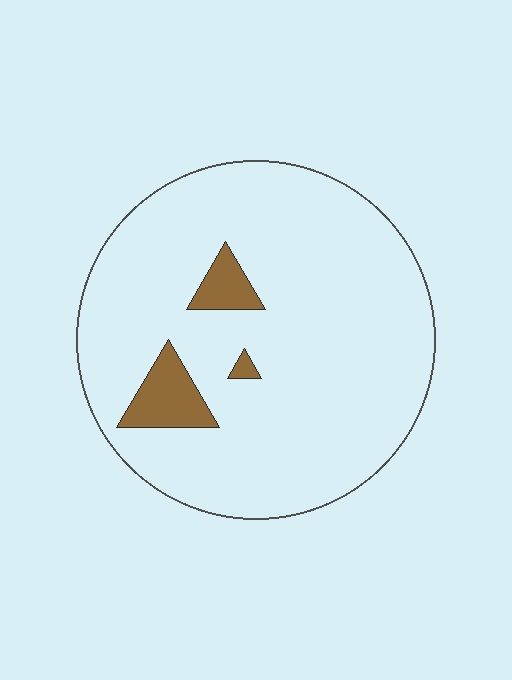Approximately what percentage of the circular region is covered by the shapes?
Approximately 10%.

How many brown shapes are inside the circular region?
3.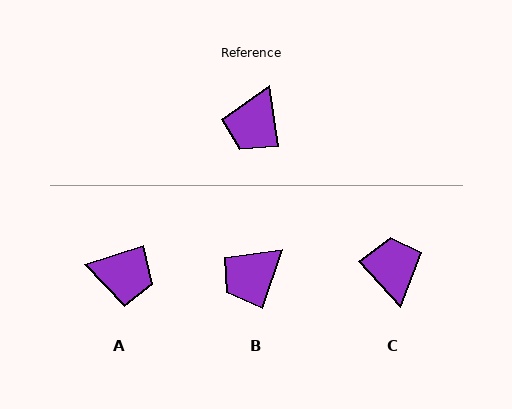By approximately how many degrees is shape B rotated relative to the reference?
Approximately 28 degrees clockwise.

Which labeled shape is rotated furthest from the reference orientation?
C, about 147 degrees away.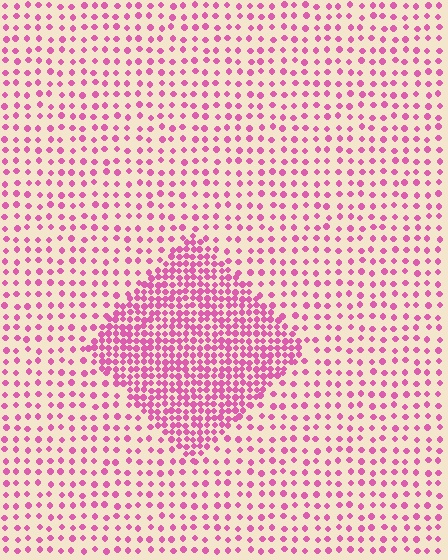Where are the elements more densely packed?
The elements are more densely packed inside the diamond boundary.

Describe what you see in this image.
The image contains small pink elements arranged at two different densities. A diamond-shaped region is visible where the elements are more densely packed than the surrounding area.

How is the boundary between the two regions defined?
The boundary is defined by a change in element density (approximately 2.5x ratio). All elements are the same color, size, and shape.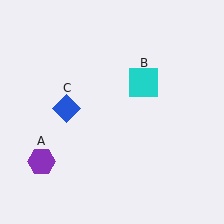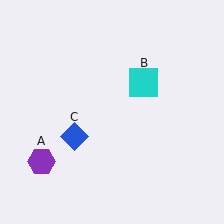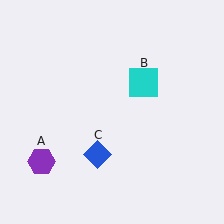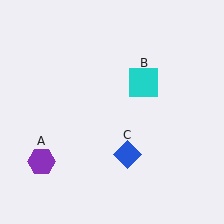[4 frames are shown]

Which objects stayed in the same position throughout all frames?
Purple hexagon (object A) and cyan square (object B) remained stationary.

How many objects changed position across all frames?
1 object changed position: blue diamond (object C).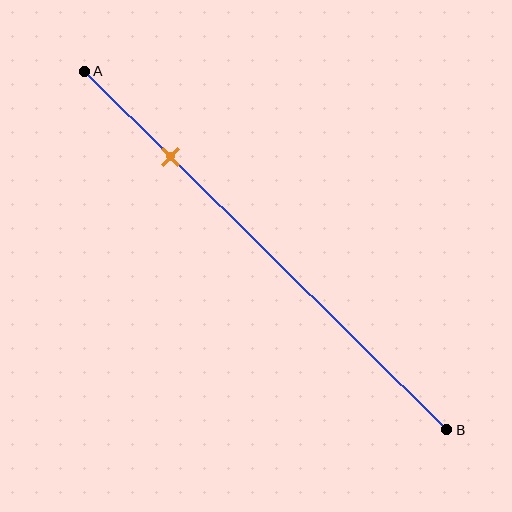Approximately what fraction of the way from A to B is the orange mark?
The orange mark is approximately 25% of the way from A to B.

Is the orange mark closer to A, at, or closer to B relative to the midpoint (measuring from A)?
The orange mark is closer to point A than the midpoint of segment AB.